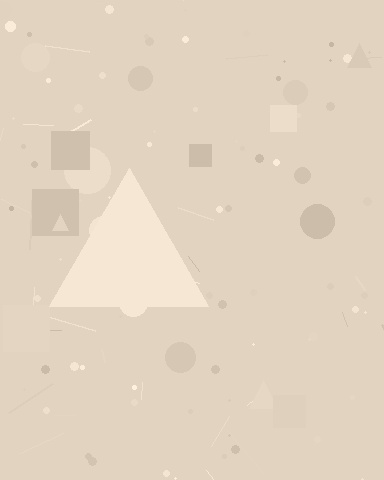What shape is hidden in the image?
A triangle is hidden in the image.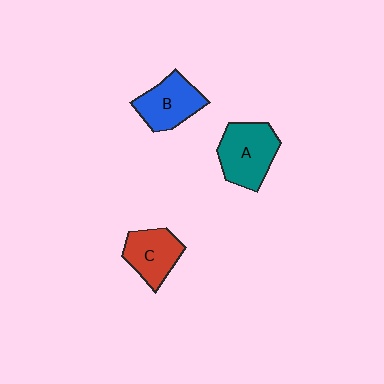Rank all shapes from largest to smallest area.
From largest to smallest: A (teal), B (blue), C (red).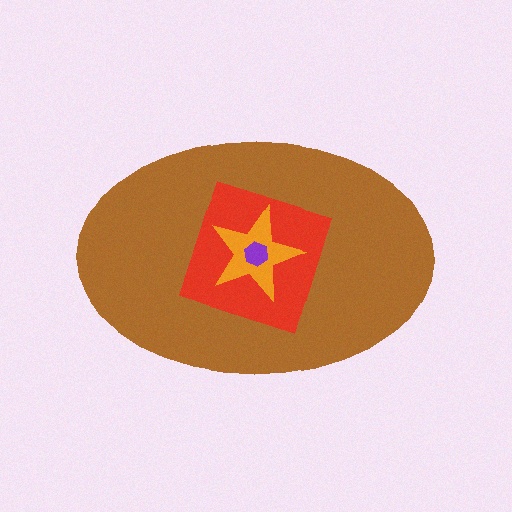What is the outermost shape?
The brown ellipse.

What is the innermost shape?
The purple hexagon.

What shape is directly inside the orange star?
The purple hexagon.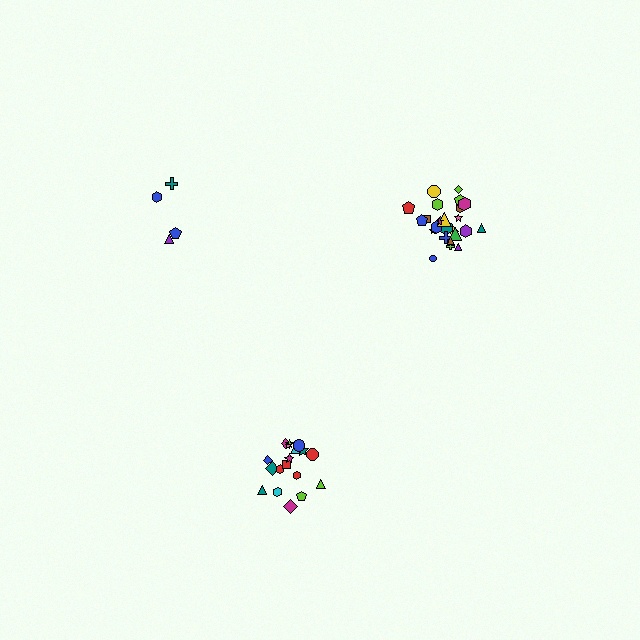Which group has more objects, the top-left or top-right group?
The top-right group.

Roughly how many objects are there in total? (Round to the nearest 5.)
Roughly 45 objects in total.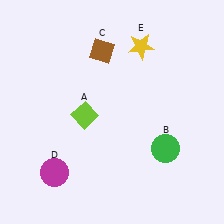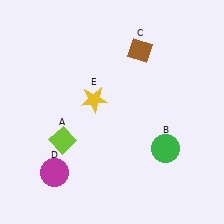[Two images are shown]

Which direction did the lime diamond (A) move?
The lime diamond (A) moved down.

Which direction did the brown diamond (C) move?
The brown diamond (C) moved right.